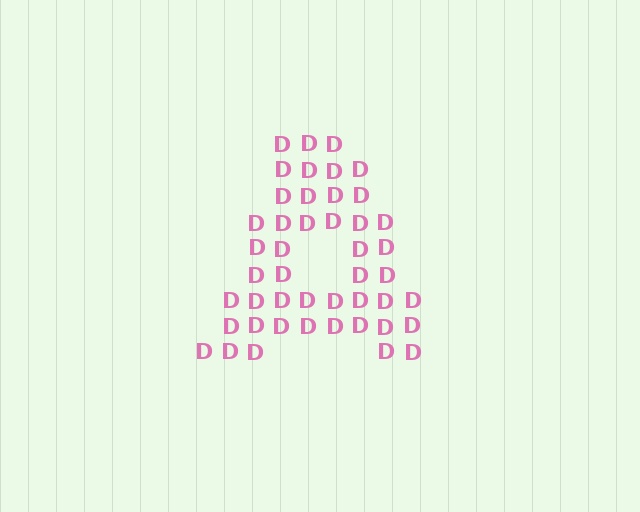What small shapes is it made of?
It is made of small letter D's.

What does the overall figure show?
The overall figure shows the letter A.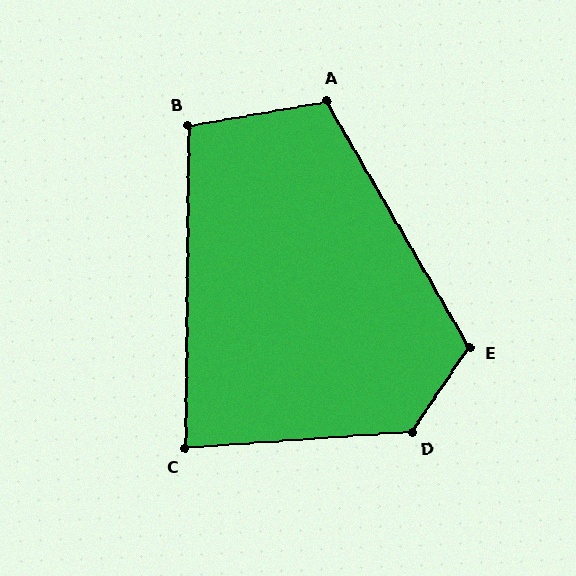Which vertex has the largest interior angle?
D, at approximately 128 degrees.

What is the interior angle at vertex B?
Approximately 100 degrees (obtuse).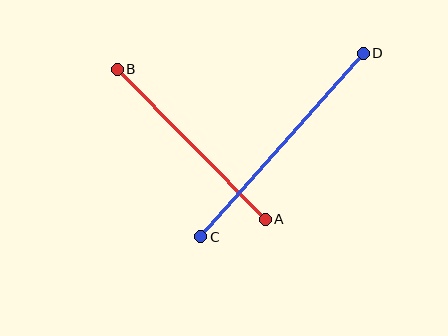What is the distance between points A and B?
The distance is approximately 211 pixels.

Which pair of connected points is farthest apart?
Points C and D are farthest apart.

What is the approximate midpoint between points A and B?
The midpoint is at approximately (191, 144) pixels.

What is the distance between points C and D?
The distance is approximately 245 pixels.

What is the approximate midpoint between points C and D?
The midpoint is at approximately (282, 145) pixels.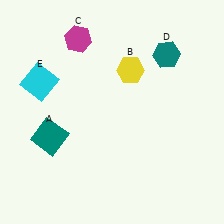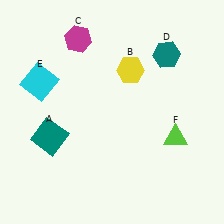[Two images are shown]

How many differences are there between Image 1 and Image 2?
There is 1 difference between the two images.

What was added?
A lime triangle (F) was added in Image 2.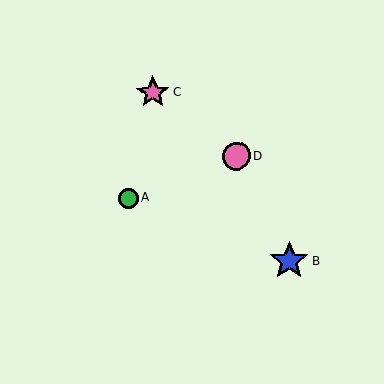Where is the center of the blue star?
The center of the blue star is at (289, 261).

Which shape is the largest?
The blue star (labeled B) is the largest.